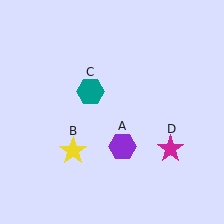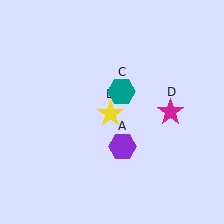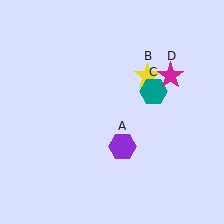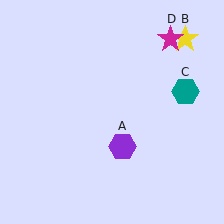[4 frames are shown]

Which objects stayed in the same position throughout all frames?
Purple hexagon (object A) remained stationary.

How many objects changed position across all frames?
3 objects changed position: yellow star (object B), teal hexagon (object C), magenta star (object D).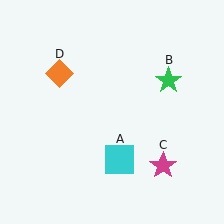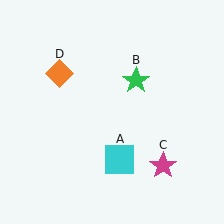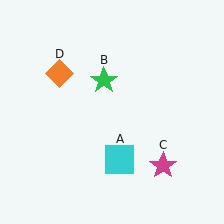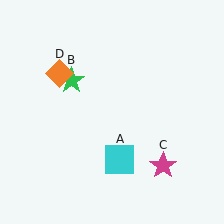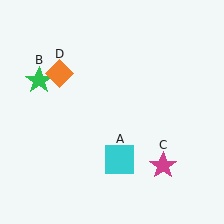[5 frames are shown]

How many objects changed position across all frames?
1 object changed position: green star (object B).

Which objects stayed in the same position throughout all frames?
Cyan square (object A) and magenta star (object C) and orange diamond (object D) remained stationary.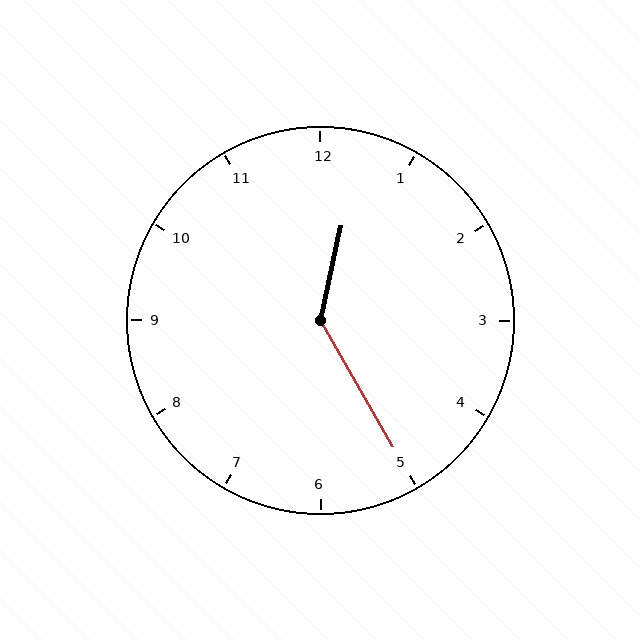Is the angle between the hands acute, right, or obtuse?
It is obtuse.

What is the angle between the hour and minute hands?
Approximately 138 degrees.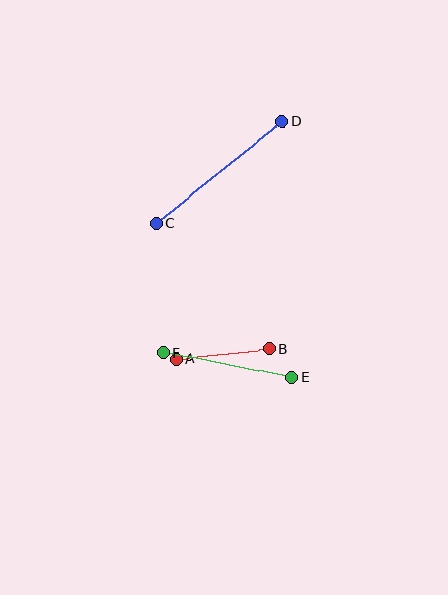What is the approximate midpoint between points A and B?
The midpoint is at approximately (223, 354) pixels.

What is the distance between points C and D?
The distance is approximately 162 pixels.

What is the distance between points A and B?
The distance is approximately 93 pixels.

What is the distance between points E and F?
The distance is approximately 131 pixels.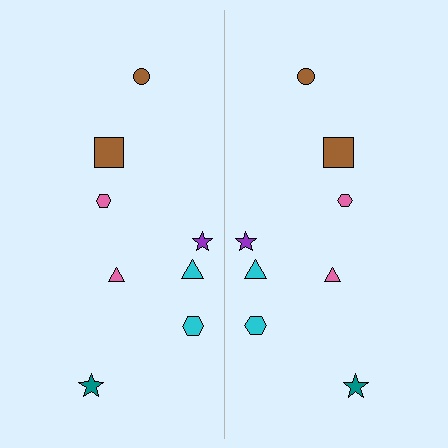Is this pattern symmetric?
Yes, this pattern has bilateral (reflection) symmetry.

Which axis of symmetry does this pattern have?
The pattern has a vertical axis of symmetry running through the center of the image.